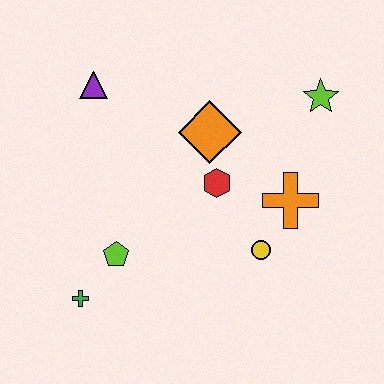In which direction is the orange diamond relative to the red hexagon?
The orange diamond is above the red hexagon.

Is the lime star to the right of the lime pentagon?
Yes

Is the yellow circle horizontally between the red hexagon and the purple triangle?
No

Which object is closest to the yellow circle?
The orange cross is closest to the yellow circle.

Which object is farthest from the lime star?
The green cross is farthest from the lime star.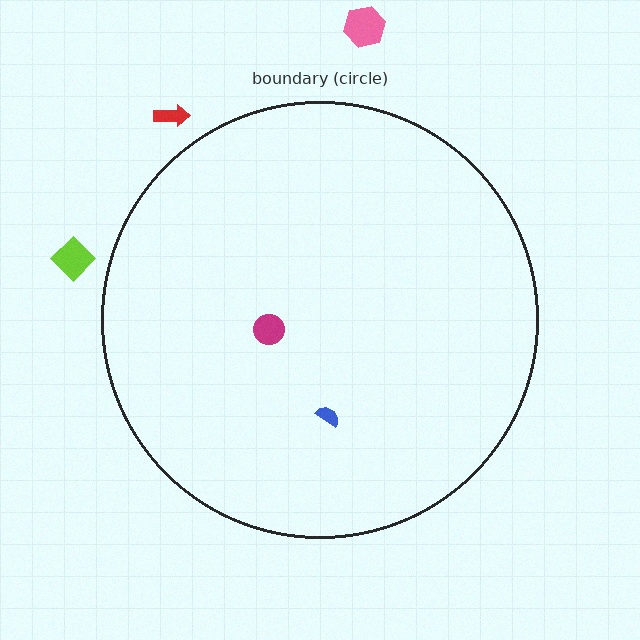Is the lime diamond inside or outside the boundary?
Outside.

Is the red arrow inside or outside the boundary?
Outside.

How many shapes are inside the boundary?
2 inside, 3 outside.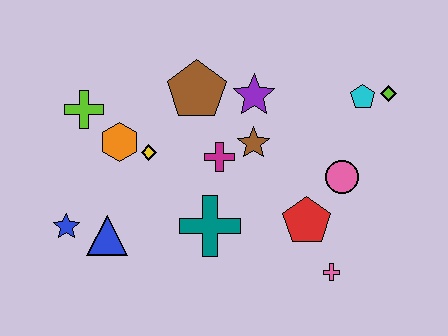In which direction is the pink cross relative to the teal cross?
The pink cross is to the right of the teal cross.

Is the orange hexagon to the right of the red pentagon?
No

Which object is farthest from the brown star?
The blue star is farthest from the brown star.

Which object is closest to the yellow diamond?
The orange hexagon is closest to the yellow diamond.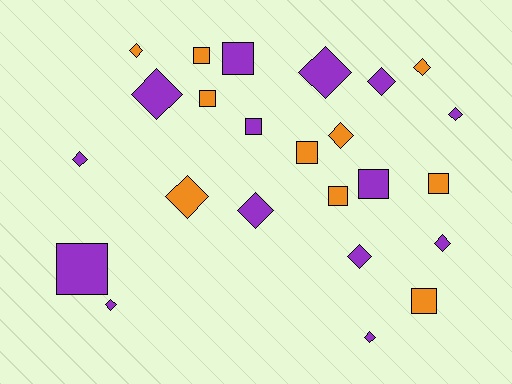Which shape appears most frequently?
Diamond, with 14 objects.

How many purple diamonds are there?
There are 10 purple diamonds.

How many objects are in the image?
There are 24 objects.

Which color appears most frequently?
Purple, with 14 objects.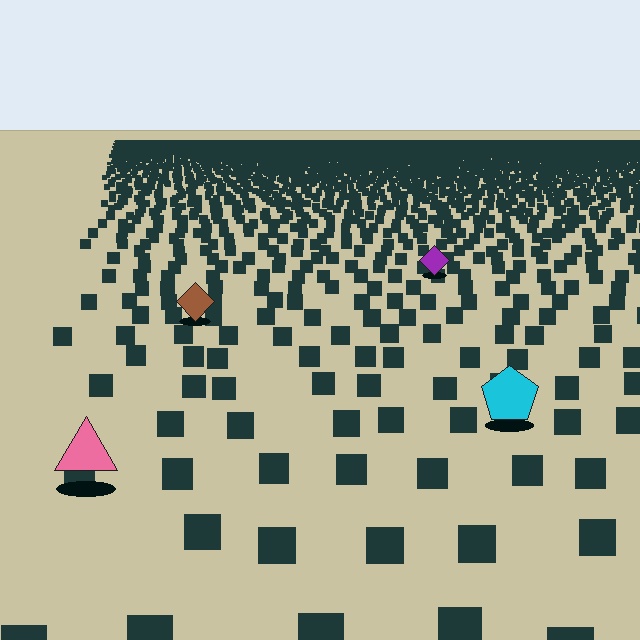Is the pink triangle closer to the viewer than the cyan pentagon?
Yes. The pink triangle is closer — you can tell from the texture gradient: the ground texture is coarser near it.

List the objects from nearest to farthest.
From nearest to farthest: the pink triangle, the cyan pentagon, the brown diamond, the purple diamond.